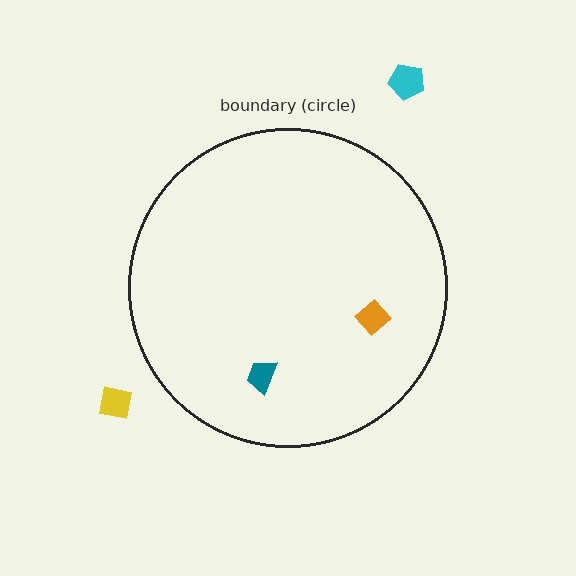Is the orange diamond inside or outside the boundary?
Inside.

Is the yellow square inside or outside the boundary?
Outside.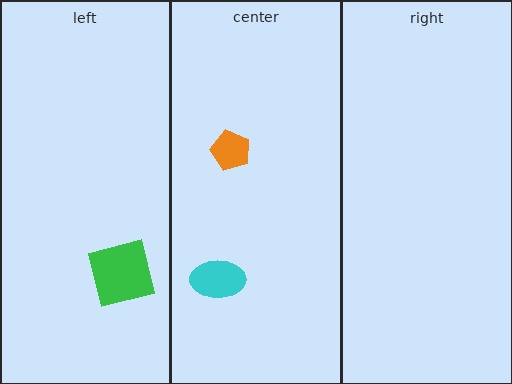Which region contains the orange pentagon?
The center region.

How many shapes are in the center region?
2.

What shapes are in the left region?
The green square.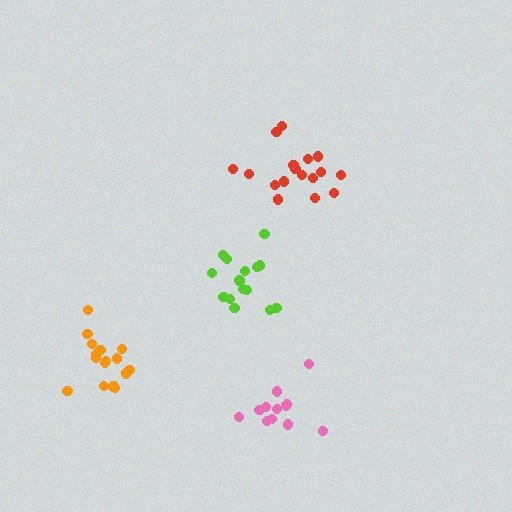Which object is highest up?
The red cluster is topmost.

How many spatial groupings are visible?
There are 4 spatial groupings.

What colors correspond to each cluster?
The clusters are colored: lime, pink, red, orange.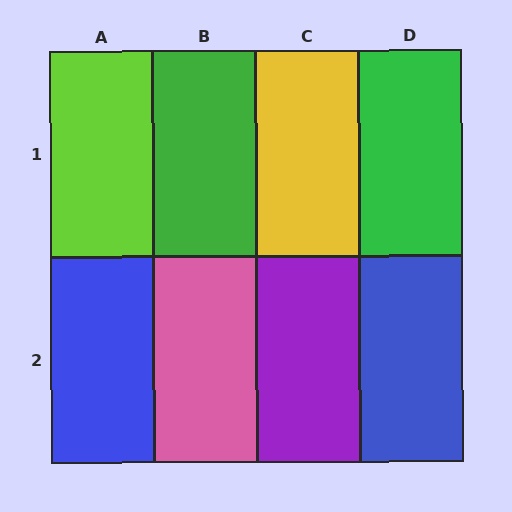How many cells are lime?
1 cell is lime.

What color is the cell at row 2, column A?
Blue.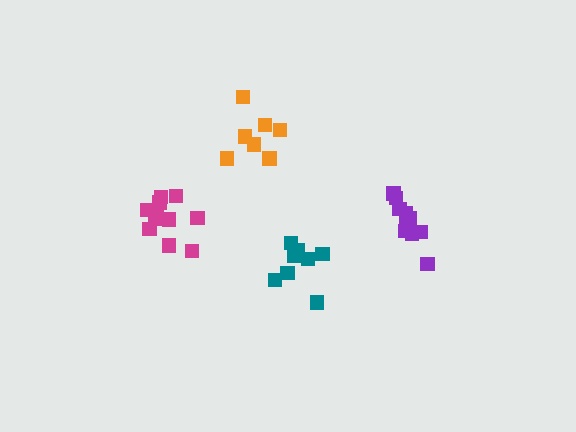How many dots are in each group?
Group 1: 10 dots, Group 2: 11 dots, Group 3: 7 dots, Group 4: 8 dots (36 total).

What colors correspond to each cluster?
The clusters are colored: purple, magenta, orange, teal.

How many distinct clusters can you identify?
There are 4 distinct clusters.